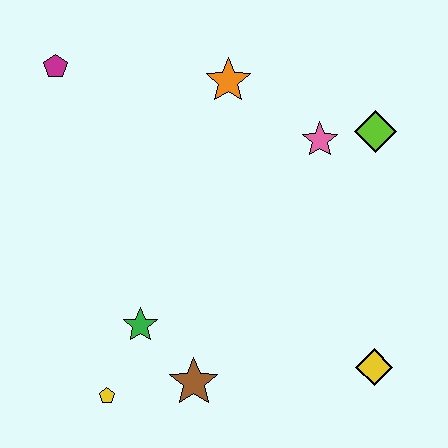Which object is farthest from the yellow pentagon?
The lime diamond is farthest from the yellow pentagon.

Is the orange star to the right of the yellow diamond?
No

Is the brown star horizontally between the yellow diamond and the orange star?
No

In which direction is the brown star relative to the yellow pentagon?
The brown star is to the right of the yellow pentagon.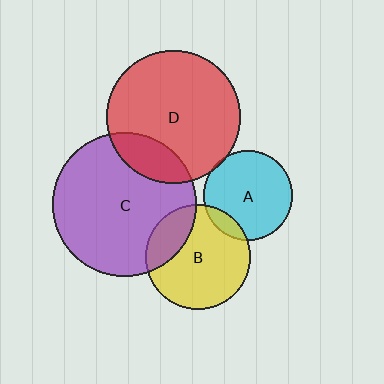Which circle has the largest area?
Circle C (purple).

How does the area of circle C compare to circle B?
Approximately 1.9 times.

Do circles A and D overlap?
Yes.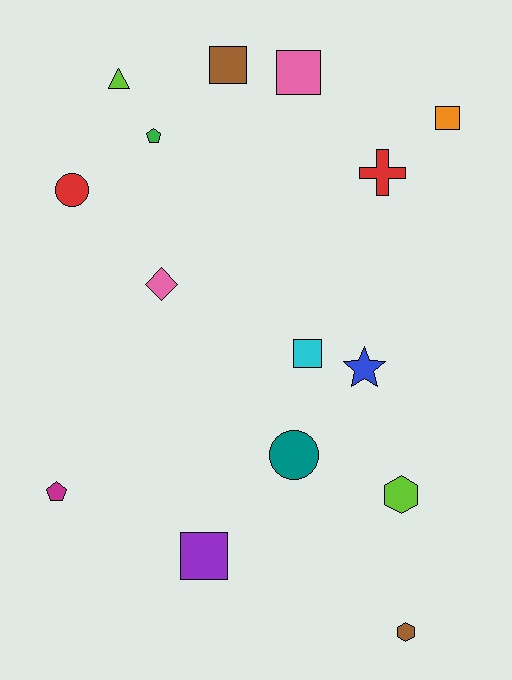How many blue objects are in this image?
There is 1 blue object.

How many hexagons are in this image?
There are 2 hexagons.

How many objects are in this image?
There are 15 objects.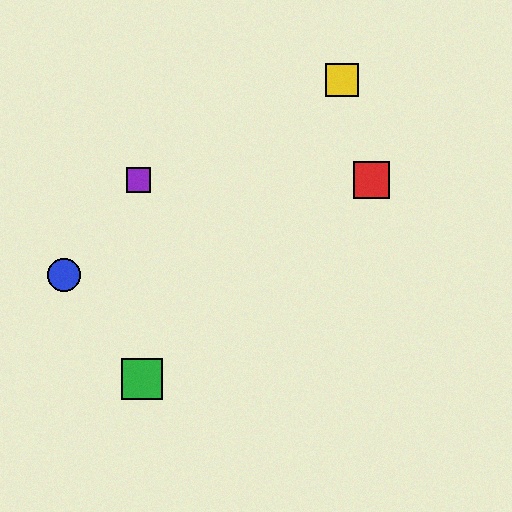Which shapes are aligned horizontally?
The red square, the purple square are aligned horizontally.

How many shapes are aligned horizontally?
2 shapes (the red square, the purple square) are aligned horizontally.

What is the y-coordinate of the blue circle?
The blue circle is at y≈275.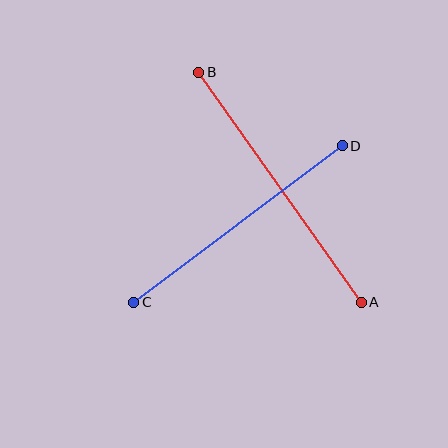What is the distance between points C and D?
The distance is approximately 261 pixels.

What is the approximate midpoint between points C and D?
The midpoint is at approximately (238, 224) pixels.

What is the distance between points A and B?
The distance is approximately 282 pixels.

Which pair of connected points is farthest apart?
Points A and B are farthest apart.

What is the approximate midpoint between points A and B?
The midpoint is at approximately (280, 187) pixels.